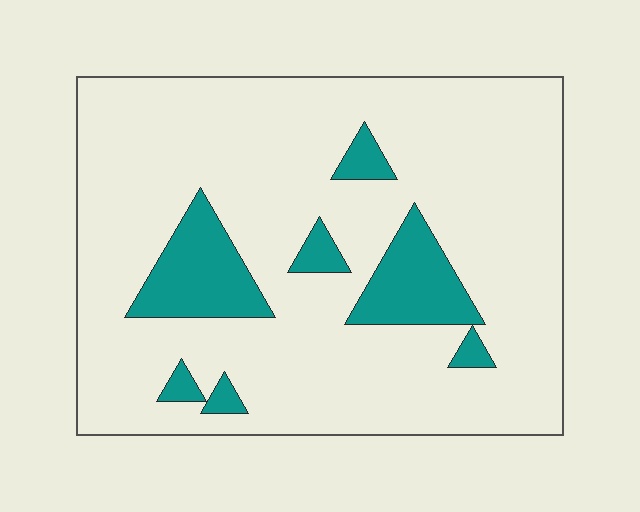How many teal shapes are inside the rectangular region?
7.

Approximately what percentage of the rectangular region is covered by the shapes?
Approximately 15%.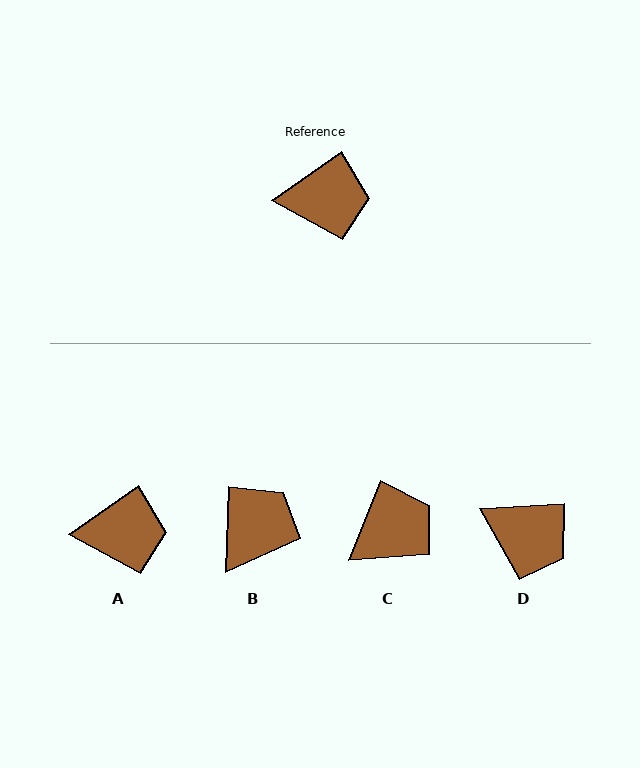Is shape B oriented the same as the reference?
No, it is off by about 53 degrees.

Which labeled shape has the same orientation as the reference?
A.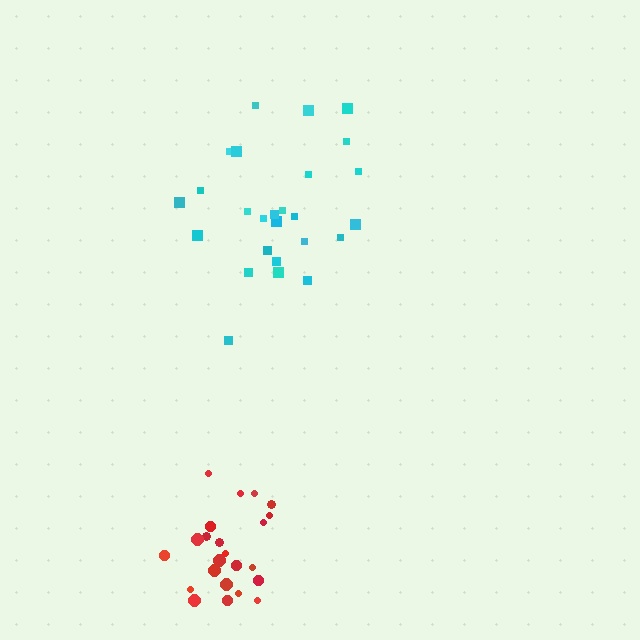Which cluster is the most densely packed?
Red.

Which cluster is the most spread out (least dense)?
Cyan.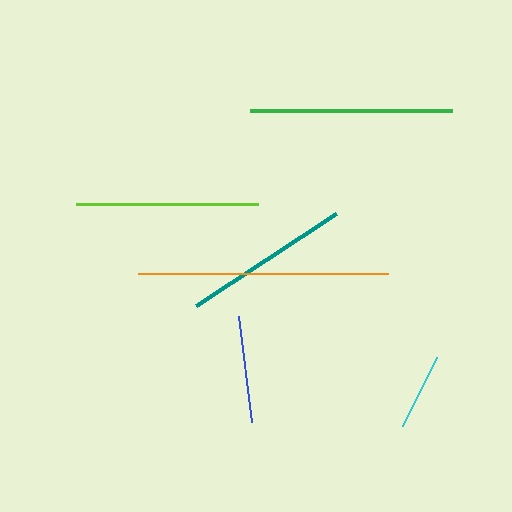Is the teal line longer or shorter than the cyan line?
The teal line is longer than the cyan line.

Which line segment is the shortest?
The cyan line is the shortest at approximately 77 pixels.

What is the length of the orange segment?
The orange segment is approximately 249 pixels long.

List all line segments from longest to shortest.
From longest to shortest: orange, green, lime, teal, blue, cyan.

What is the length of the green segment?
The green segment is approximately 201 pixels long.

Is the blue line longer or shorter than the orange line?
The orange line is longer than the blue line.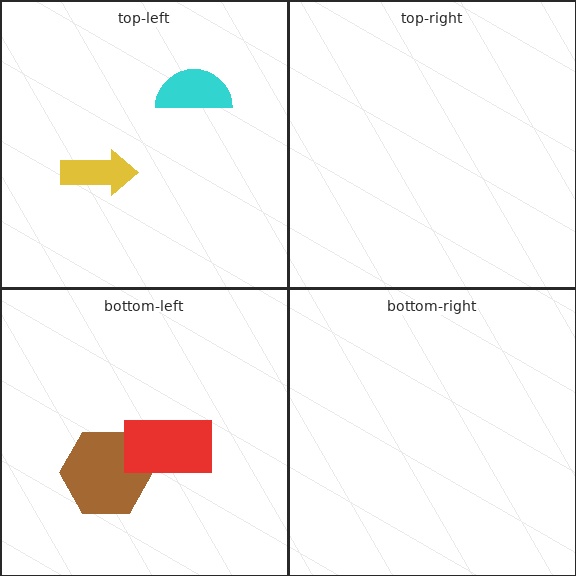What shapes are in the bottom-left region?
The brown hexagon, the red rectangle.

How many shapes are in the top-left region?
2.